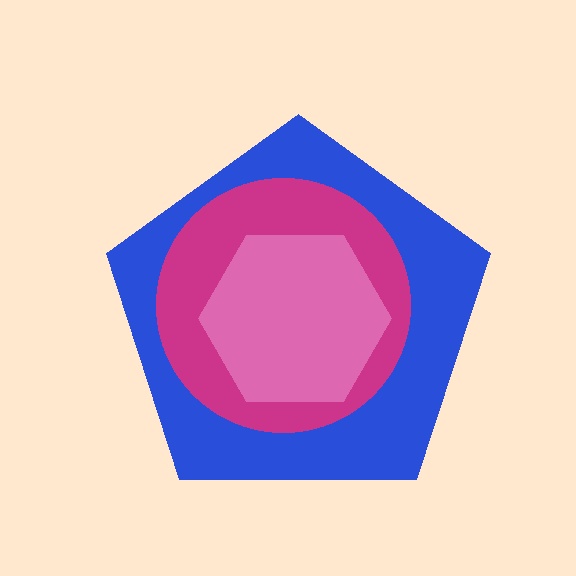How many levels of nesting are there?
3.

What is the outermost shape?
The blue pentagon.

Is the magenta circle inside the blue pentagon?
Yes.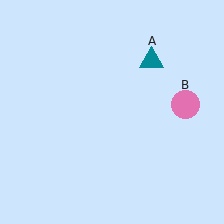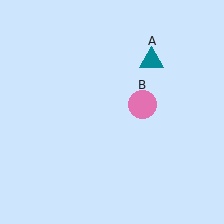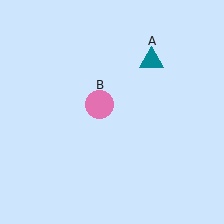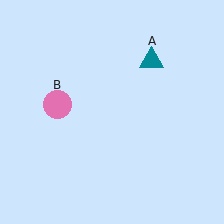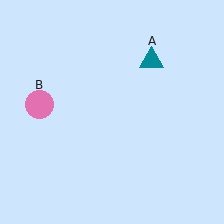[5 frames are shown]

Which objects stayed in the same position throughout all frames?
Teal triangle (object A) remained stationary.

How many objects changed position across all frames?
1 object changed position: pink circle (object B).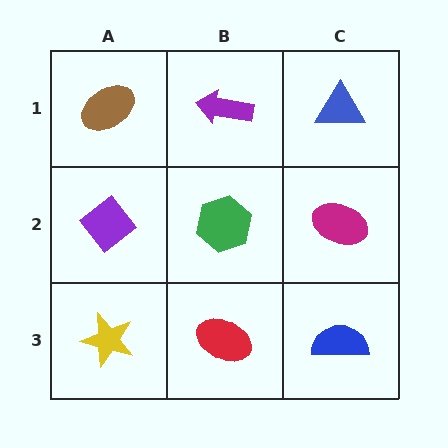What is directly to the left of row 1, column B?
A brown ellipse.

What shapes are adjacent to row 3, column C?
A magenta ellipse (row 2, column C), a red ellipse (row 3, column B).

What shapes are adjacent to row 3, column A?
A purple diamond (row 2, column A), a red ellipse (row 3, column B).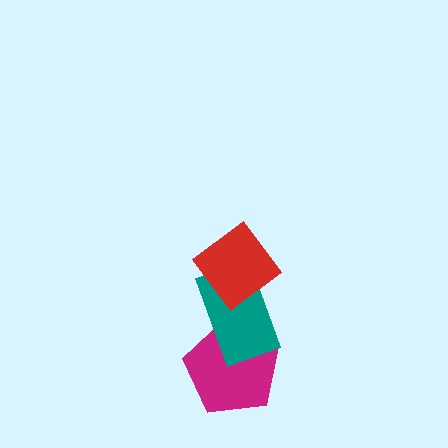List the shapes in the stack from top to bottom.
From top to bottom: the red diamond, the teal rectangle, the magenta pentagon.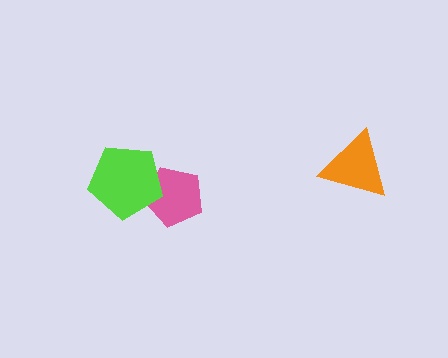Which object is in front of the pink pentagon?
The lime pentagon is in front of the pink pentagon.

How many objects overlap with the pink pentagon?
1 object overlaps with the pink pentagon.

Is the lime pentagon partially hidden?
No, no other shape covers it.